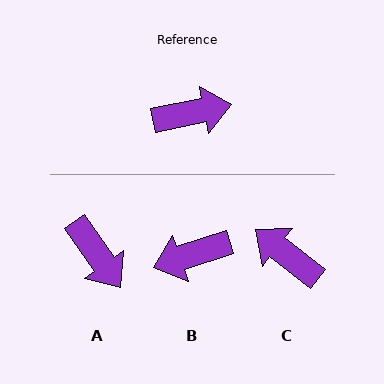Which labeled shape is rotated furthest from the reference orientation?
B, about 173 degrees away.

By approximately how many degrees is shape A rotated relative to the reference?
Approximately 66 degrees clockwise.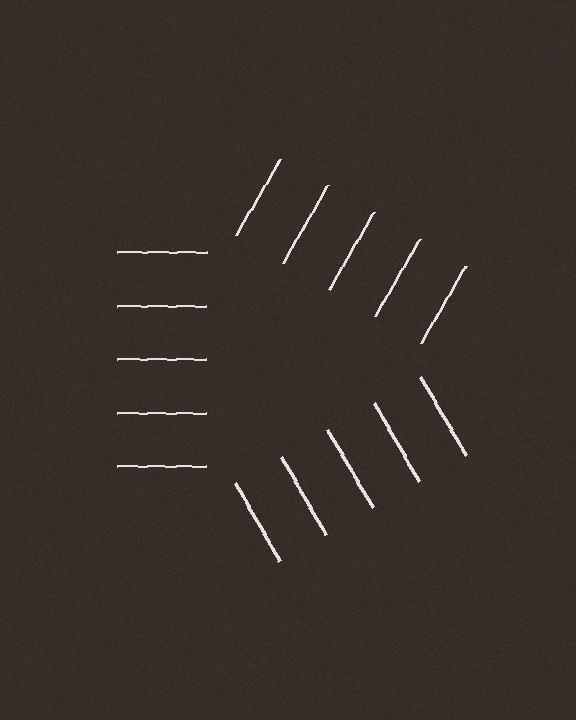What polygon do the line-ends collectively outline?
An illusory triangle — the line segments terminate on its edges but no continuous stroke is drawn.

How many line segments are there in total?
15 — 5 along each of the 3 edges.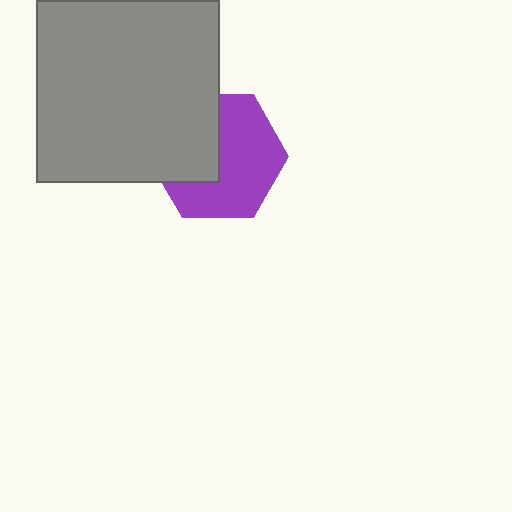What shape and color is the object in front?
The object in front is a gray square.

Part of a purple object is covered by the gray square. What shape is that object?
It is a hexagon.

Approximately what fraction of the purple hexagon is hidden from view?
Roughly 39% of the purple hexagon is hidden behind the gray square.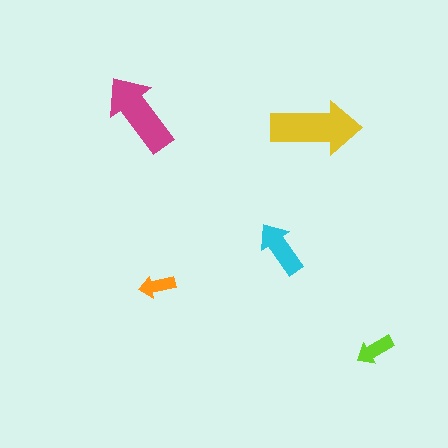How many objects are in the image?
There are 5 objects in the image.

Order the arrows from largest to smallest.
the yellow one, the magenta one, the cyan one, the lime one, the orange one.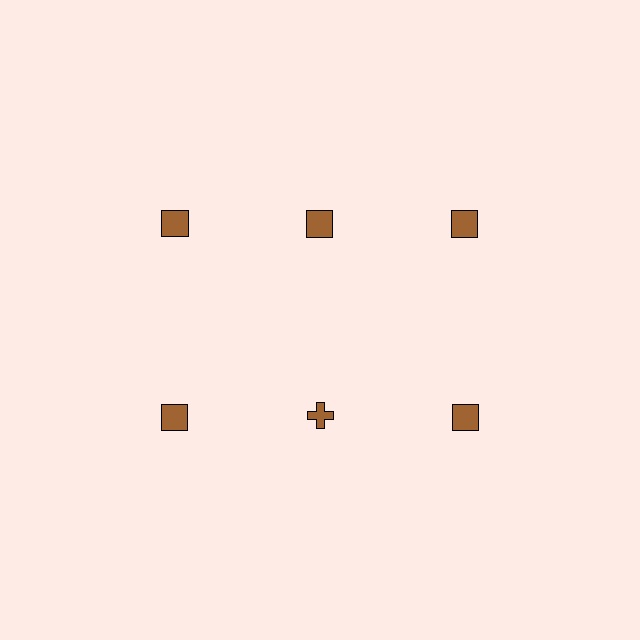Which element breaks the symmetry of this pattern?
The brown cross in the second row, second from left column breaks the symmetry. All other shapes are brown squares.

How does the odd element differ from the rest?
It has a different shape: cross instead of square.